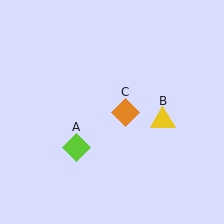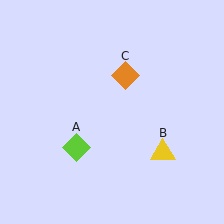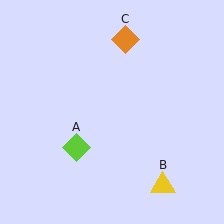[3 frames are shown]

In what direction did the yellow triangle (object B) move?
The yellow triangle (object B) moved down.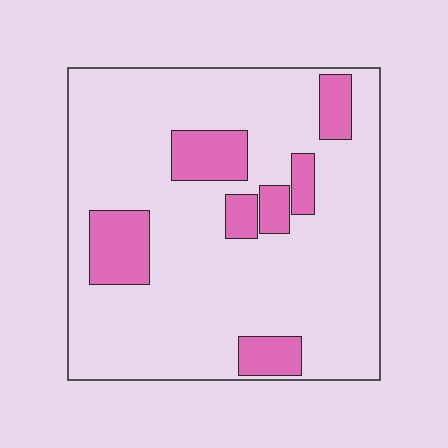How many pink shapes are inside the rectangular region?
7.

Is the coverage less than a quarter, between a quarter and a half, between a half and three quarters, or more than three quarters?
Less than a quarter.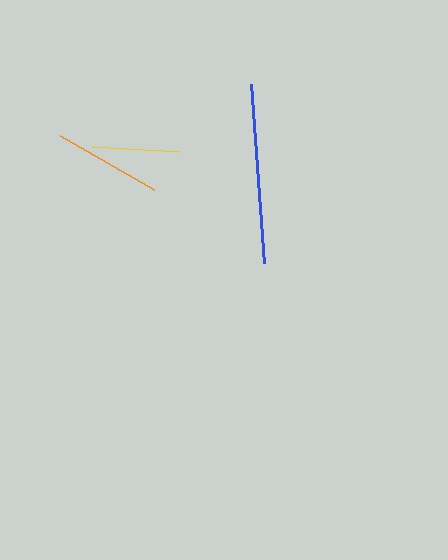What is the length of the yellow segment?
The yellow segment is approximately 87 pixels long.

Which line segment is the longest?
The blue line is the longest at approximately 179 pixels.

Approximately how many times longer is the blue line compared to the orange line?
The blue line is approximately 1.7 times the length of the orange line.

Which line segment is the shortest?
The yellow line is the shortest at approximately 87 pixels.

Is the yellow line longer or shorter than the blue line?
The blue line is longer than the yellow line.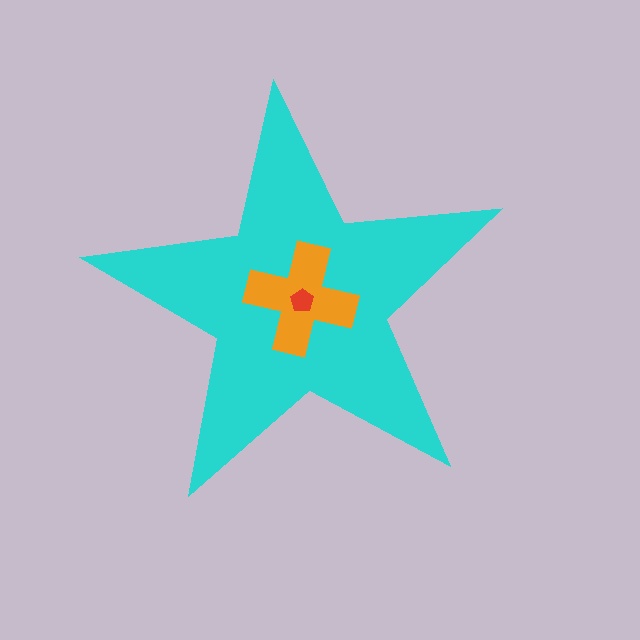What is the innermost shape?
The red pentagon.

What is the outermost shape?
The cyan star.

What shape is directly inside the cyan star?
The orange cross.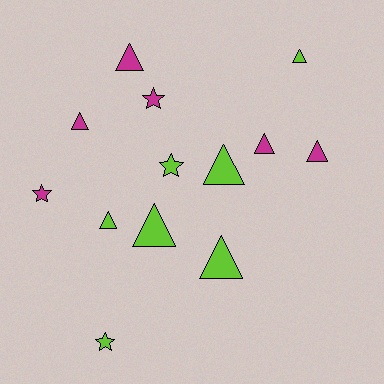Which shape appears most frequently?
Triangle, with 9 objects.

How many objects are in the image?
There are 13 objects.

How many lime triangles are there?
There are 5 lime triangles.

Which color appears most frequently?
Lime, with 7 objects.